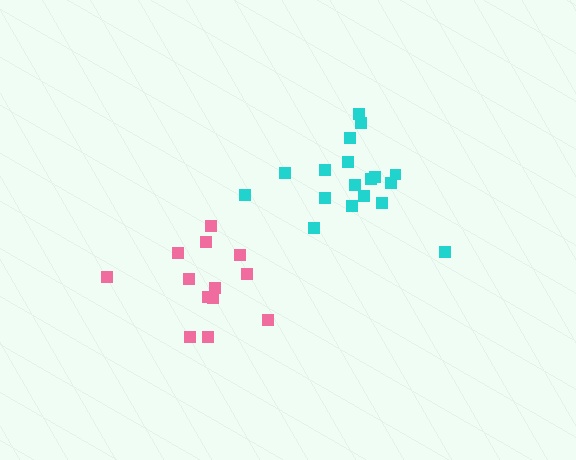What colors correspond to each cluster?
The clusters are colored: cyan, pink.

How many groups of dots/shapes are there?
There are 2 groups.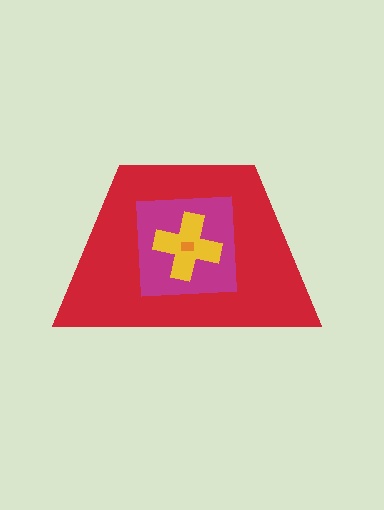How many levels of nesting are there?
4.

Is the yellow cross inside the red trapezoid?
Yes.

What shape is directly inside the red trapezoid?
The magenta square.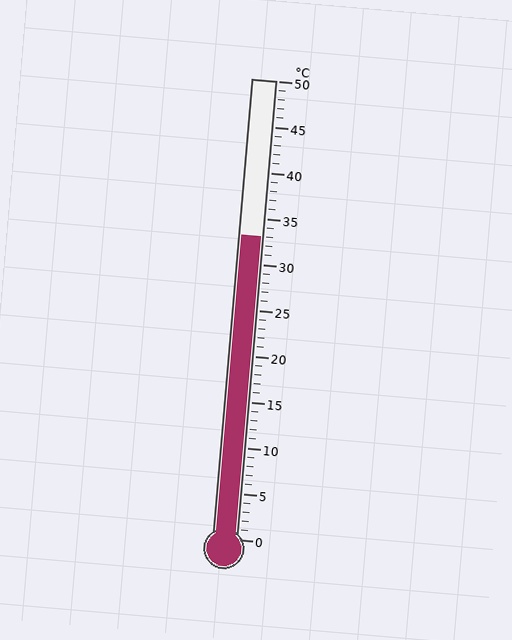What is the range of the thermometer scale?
The thermometer scale ranges from 0°C to 50°C.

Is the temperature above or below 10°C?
The temperature is above 10°C.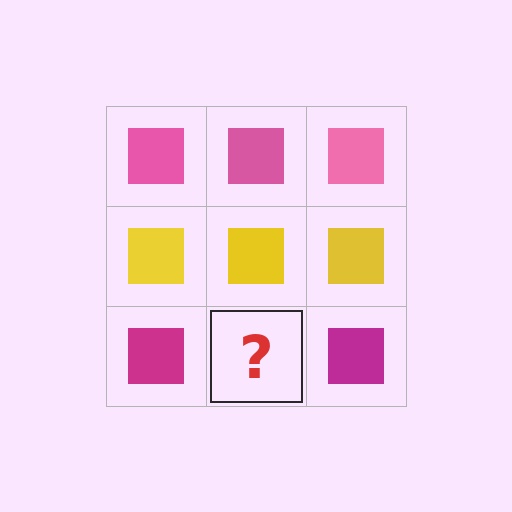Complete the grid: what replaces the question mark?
The question mark should be replaced with a magenta square.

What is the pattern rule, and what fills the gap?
The rule is that each row has a consistent color. The gap should be filled with a magenta square.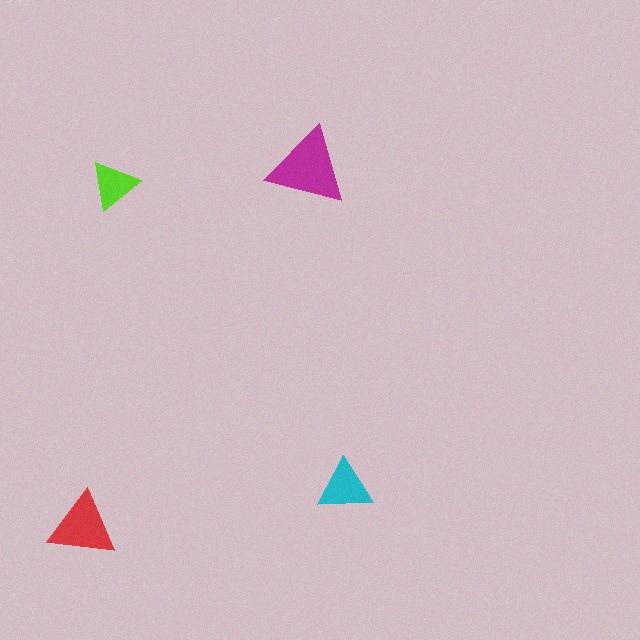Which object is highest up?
The magenta triangle is topmost.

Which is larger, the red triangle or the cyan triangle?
The red one.